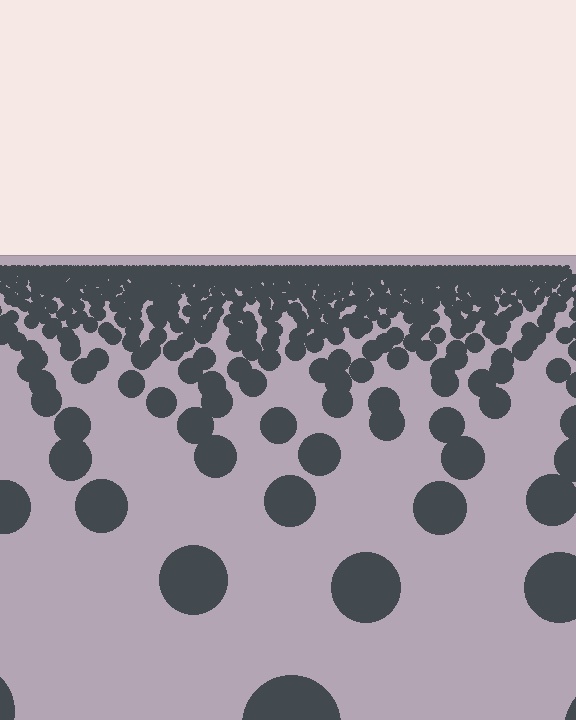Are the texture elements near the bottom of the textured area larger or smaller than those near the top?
Larger. Near the bottom, elements are closer to the viewer and appear at a bigger on-screen size.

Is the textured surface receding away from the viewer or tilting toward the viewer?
The surface is receding away from the viewer. Texture elements get smaller and denser toward the top.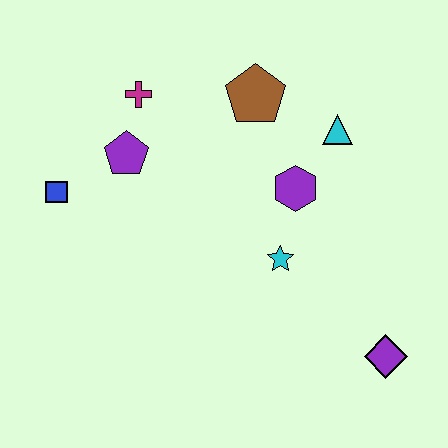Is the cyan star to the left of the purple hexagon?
Yes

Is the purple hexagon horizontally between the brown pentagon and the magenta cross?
No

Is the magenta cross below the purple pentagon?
No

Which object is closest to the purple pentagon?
The magenta cross is closest to the purple pentagon.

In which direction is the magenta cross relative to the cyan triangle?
The magenta cross is to the left of the cyan triangle.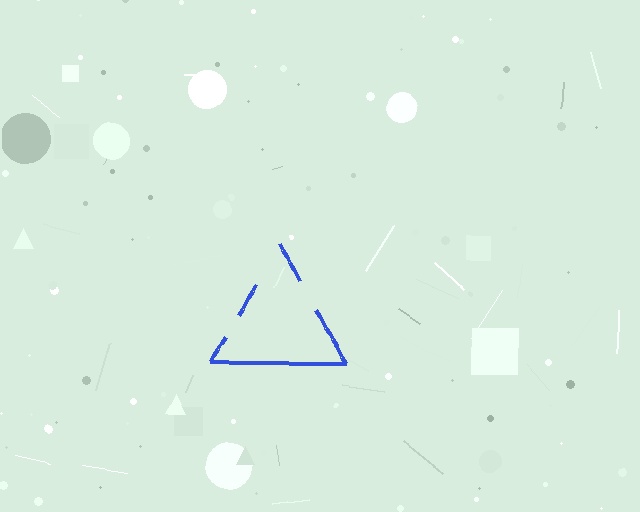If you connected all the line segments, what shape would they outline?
They would outline a triangle.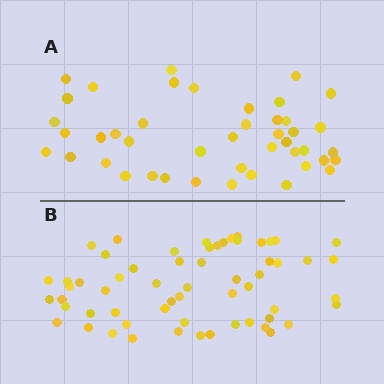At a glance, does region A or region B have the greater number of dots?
Region B (the bottom region) has more dots.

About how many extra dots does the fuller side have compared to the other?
Region B has approximately 15 more dots than region A.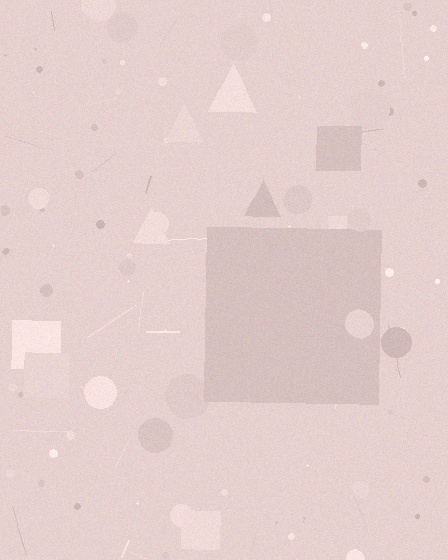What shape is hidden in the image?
A square is hidden in the image.